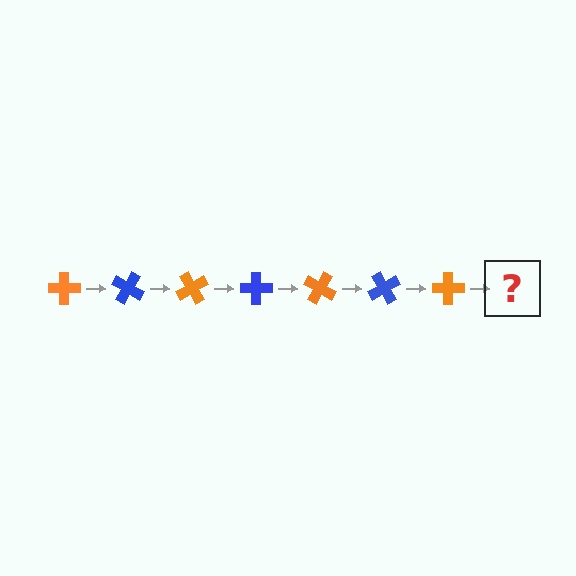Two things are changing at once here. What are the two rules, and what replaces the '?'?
The two rules are that it rotates 30 degrees each step and the color cycles through orange and blue. The '?' should be a blue cross, rotated 210 degrees from the start.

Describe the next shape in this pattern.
It should be a blue cross, rotated 210 degrees from the start.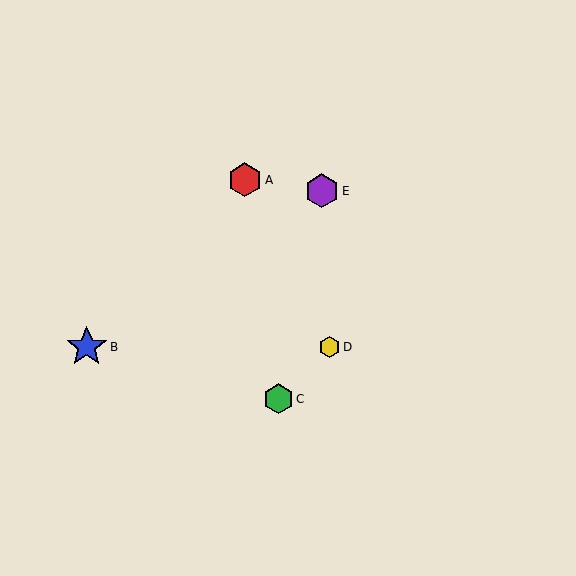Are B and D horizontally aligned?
Yes, both are at y≈347.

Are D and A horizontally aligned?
No, D is at y≈347 and A is at y≈180.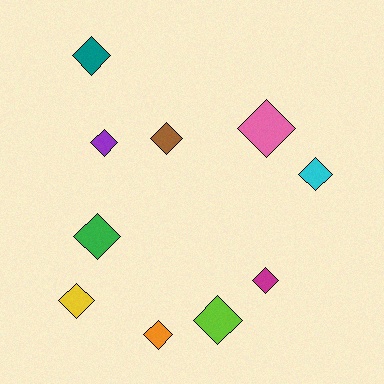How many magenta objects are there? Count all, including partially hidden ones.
There is 1 magenta object.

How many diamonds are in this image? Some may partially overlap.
There are 10 diamonds.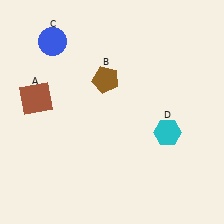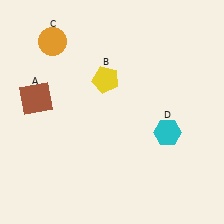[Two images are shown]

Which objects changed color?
B changed from brown to yellow. C changed from blue to orange.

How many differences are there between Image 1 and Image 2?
There are 2 differences between the two images.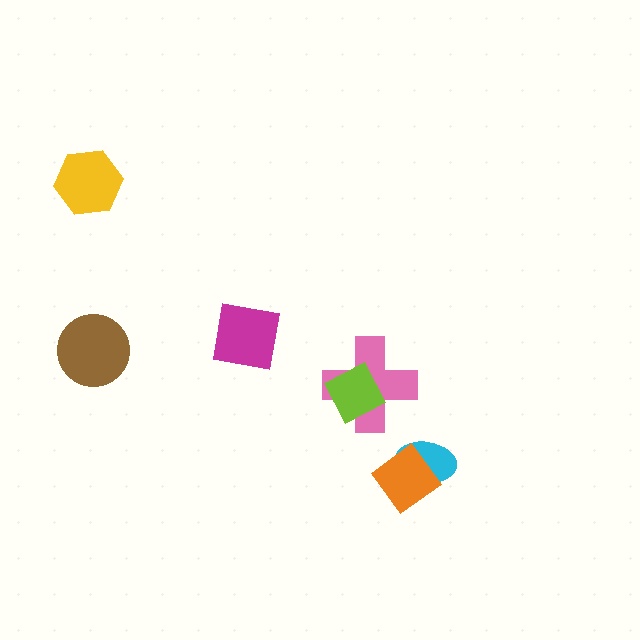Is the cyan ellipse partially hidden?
Yes, it is partially covered by another shape.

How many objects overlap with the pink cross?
1 object overlaps with the pink cross.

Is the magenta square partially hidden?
No, no other shape covers it.